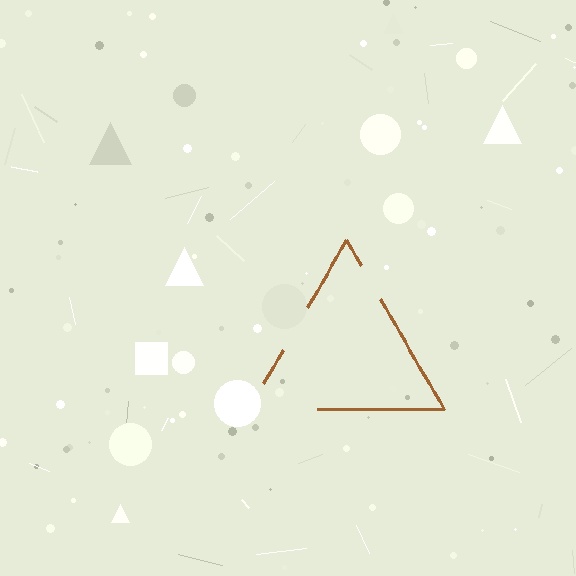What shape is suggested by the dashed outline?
The dashed outline suggests a triangle.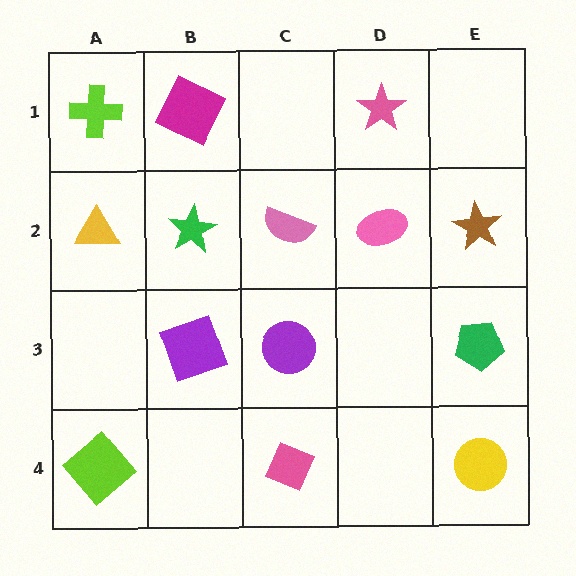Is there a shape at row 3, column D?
No, that cell is empty.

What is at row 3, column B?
A purple square.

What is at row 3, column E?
A green pentagon.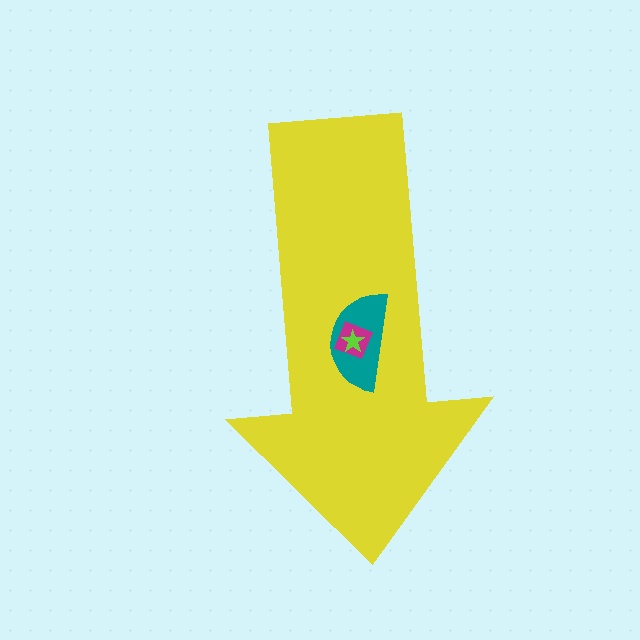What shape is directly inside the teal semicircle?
The magenta square.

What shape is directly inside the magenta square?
The lime star.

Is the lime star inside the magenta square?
Yes.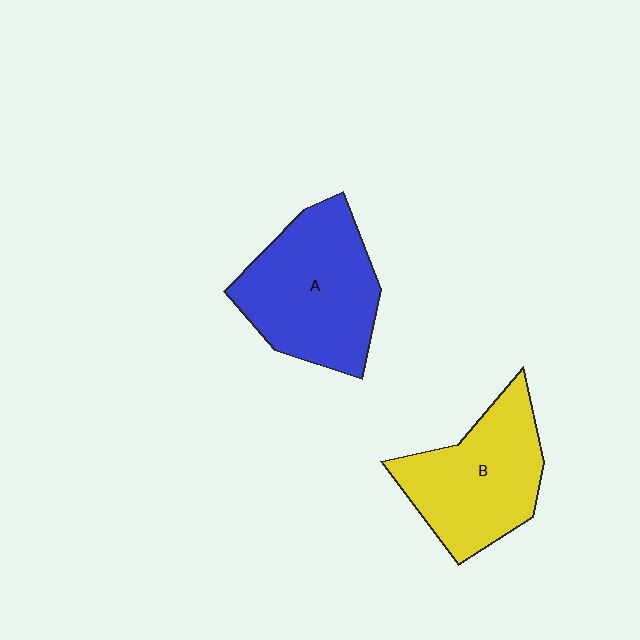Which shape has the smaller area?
Shape B (yellow).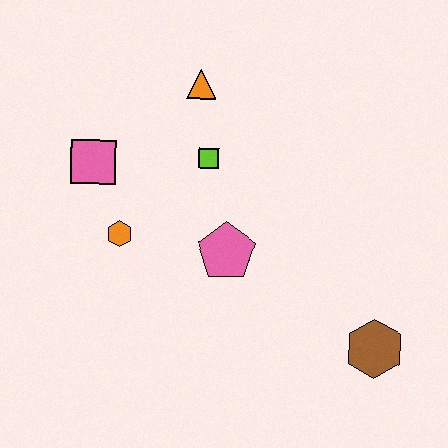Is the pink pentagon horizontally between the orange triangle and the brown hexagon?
Yes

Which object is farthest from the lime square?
The brown hexagon is farthest from the lime square.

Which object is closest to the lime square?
The orange triangle is closest to the lime square.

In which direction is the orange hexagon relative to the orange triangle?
The orange hexagon is below the orange triangle.